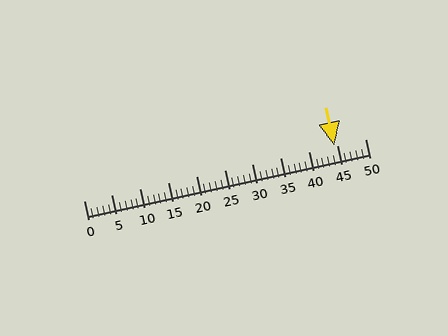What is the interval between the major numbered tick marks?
The major tick marks are spaced 5 units apart.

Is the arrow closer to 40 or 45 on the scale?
The arrow is closer to 45.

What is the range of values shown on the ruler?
The ruler shows values from 0 to 50.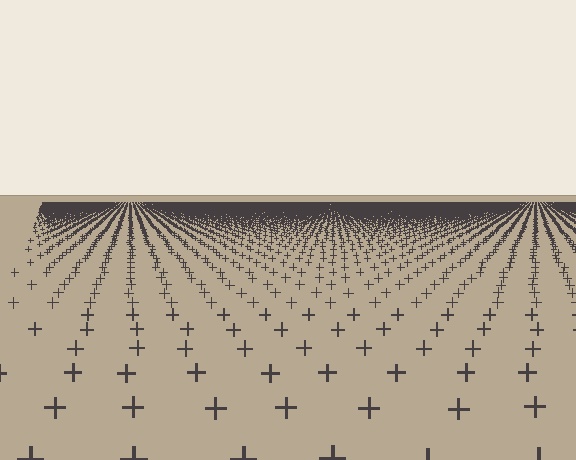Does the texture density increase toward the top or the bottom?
Density increases toward the top.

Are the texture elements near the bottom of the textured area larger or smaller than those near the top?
Larger. Near the bottom, elements are closer to the viewer and appear at a bigger on-screen size.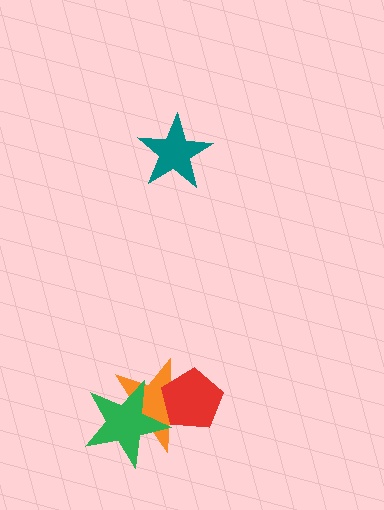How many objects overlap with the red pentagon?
2 objects overlap with the red pentagon.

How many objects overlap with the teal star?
0 objects overlap with the teal star.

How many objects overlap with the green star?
2 objects overlap with the green star.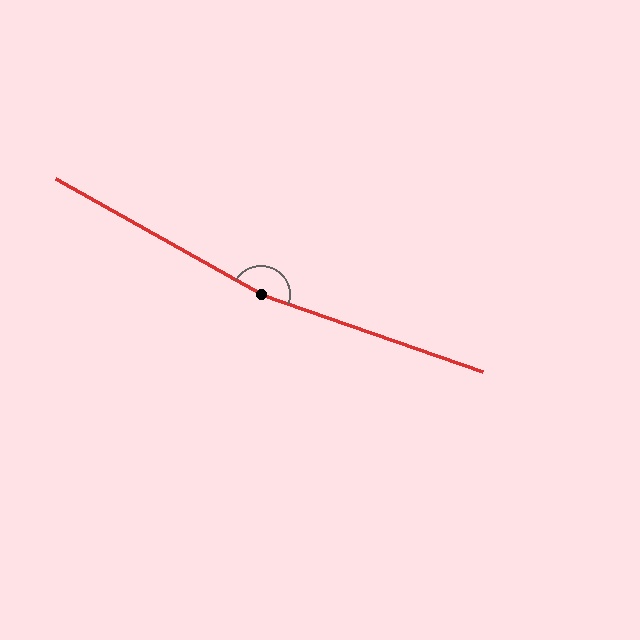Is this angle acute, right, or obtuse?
It is obtuse.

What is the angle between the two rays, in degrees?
Approximately 170 degrees.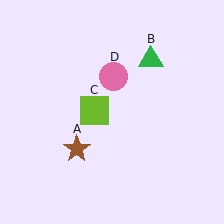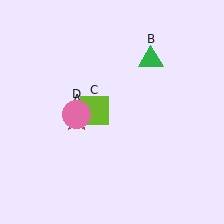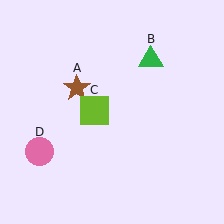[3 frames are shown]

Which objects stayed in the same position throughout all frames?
Green triangle (object B) and lime square (object C) remained stationary.